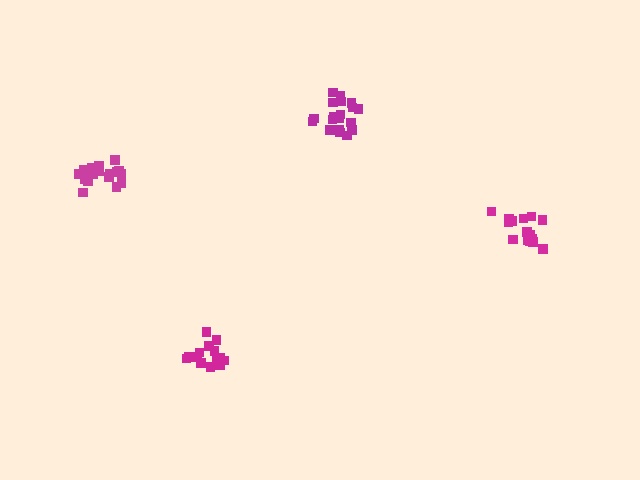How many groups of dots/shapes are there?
There are 4 groups.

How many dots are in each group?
Group 1: 14 dots, Group 2: 15 dots, Group 3: 19 dots, Group 4: 20 dots (68 total).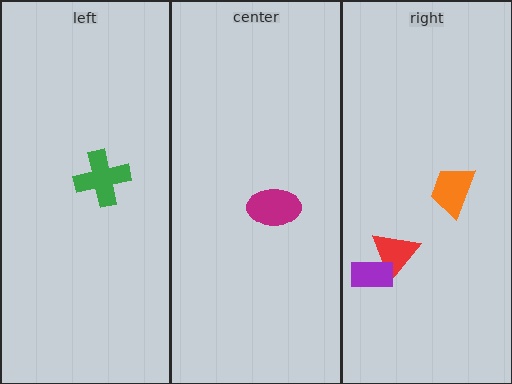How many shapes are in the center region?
1.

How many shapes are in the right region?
3.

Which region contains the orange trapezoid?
The right region.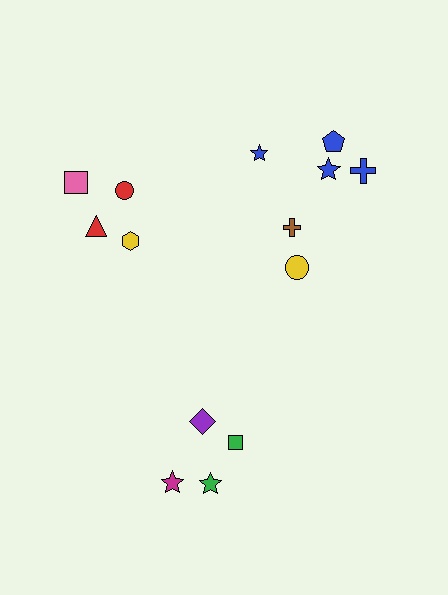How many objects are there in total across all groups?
There are 14 objects.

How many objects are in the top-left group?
There are 4 objects.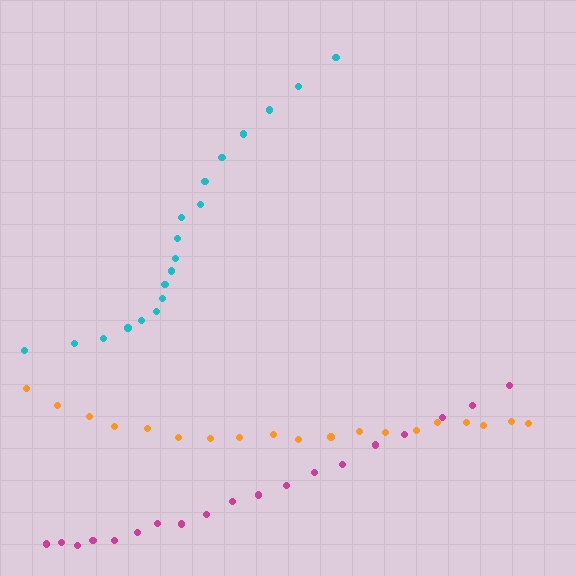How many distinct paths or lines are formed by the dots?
There are 3 distinct paths.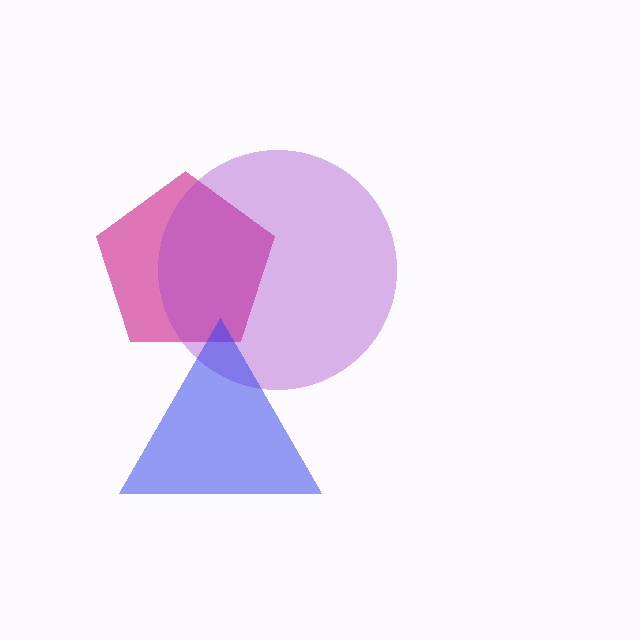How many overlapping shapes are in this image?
There are 3 overlapping shapes in the image.